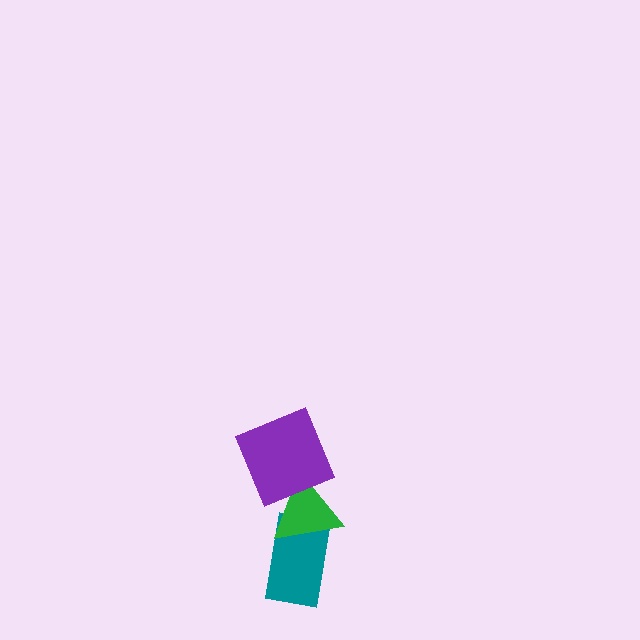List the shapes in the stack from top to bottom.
From top to bottom: the purple square, the green triangle, the teal rectangle.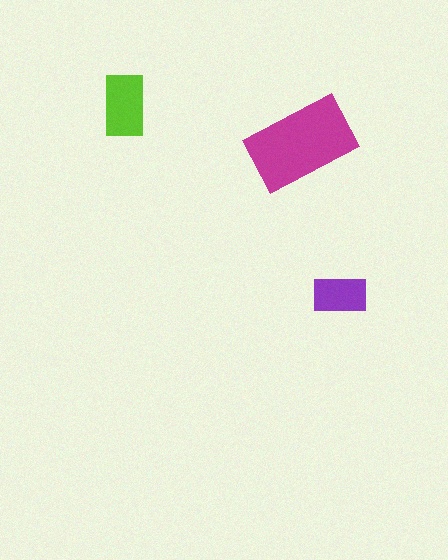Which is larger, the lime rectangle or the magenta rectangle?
The magenta one.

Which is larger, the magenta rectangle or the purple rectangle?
The magenta one.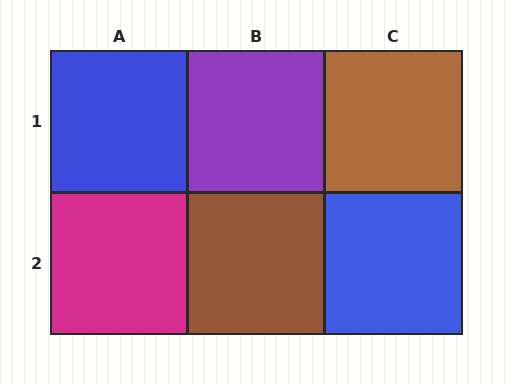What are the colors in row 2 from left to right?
Magenta, brown, blue.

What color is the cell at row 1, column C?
Brown.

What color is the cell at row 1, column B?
Purple.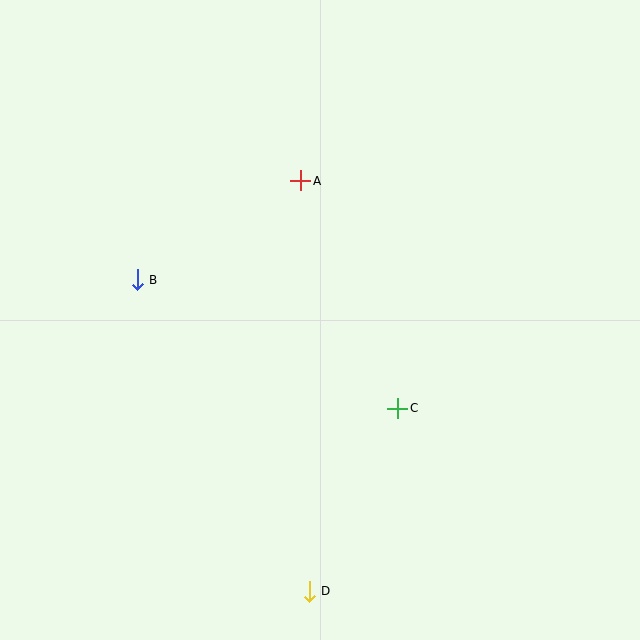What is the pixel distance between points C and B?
The distance between C and B is 290 pixels.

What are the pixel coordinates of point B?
Point B is at (137, 280).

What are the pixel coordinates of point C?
Point C is at (398, 408).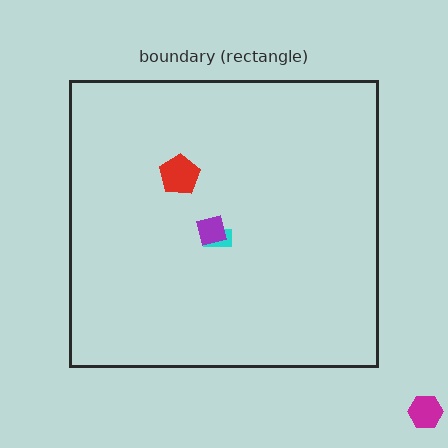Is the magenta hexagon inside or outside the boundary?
Outside.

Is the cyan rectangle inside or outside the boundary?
Inside.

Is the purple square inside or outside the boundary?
Inside.